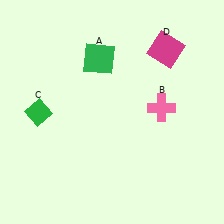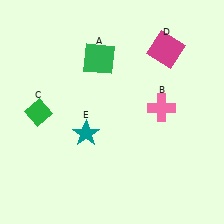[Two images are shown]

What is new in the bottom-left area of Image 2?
A teal star (E) was added in the bottom-left area of Image 2.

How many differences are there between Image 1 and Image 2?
There is 1 difference between the two images.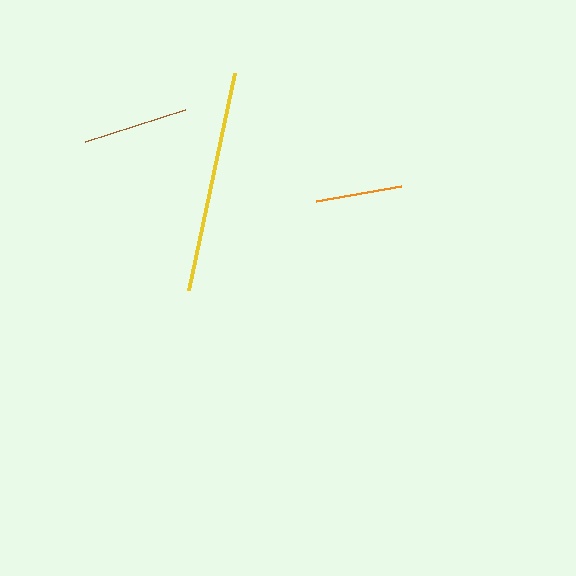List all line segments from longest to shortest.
From longest to shortest: yellow, brown, orange.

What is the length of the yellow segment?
The yellow segment is approximately 222 pixels long.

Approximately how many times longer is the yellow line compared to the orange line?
The yellow line is approximately 2.6 times the length of the orange line.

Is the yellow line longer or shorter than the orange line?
The yellow line is longer than the orange line.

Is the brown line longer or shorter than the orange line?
The brown line is longer than the orange line.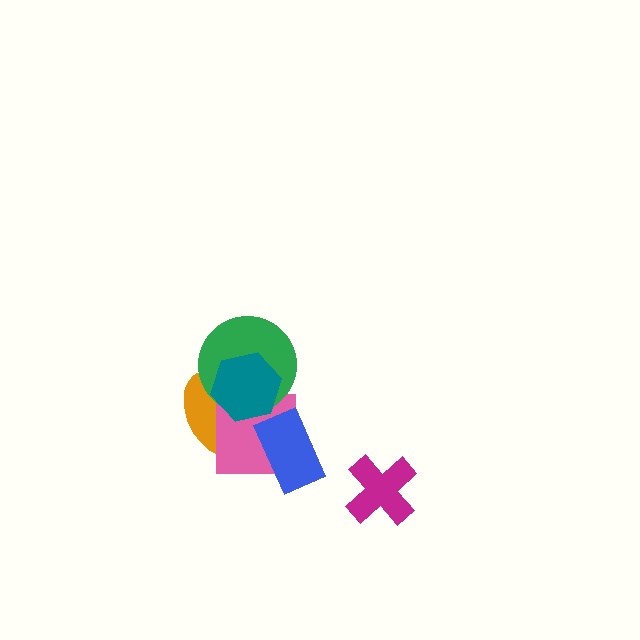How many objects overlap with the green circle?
3 objects overlap with the green circle.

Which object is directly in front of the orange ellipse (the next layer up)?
The pink square is directly in front of the orange ellipse.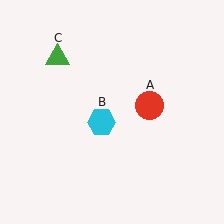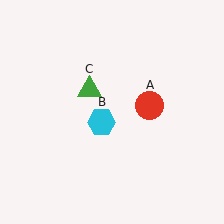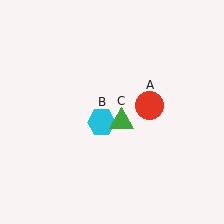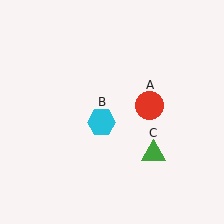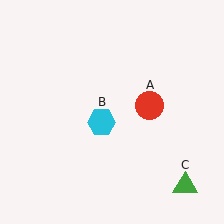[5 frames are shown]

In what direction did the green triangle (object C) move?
The green triangle (object C) moved down and to the right.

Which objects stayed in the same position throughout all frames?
Red circle (object A) and cyan hexagon (object B) remained stationary.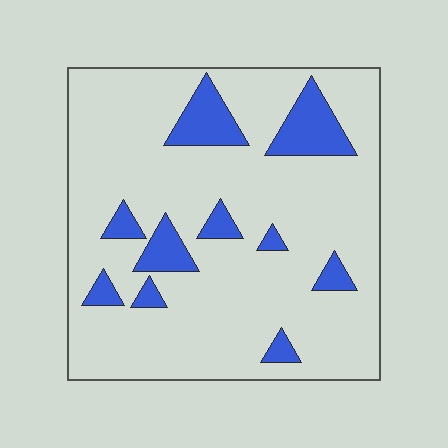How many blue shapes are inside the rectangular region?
10.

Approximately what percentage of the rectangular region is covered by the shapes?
Approximately 15%.